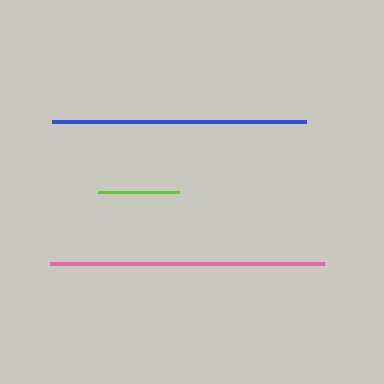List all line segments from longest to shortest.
From longest to shortest: pink, blue, lime.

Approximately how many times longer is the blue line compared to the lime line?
The blue line is approximately 3.1 times the length of the lime line.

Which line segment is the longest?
The pink line is the longest at approximately 274 pixels.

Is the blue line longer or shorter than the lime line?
The blue line is longer than the lime line.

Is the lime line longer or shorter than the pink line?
The pink line is longer than the lime line.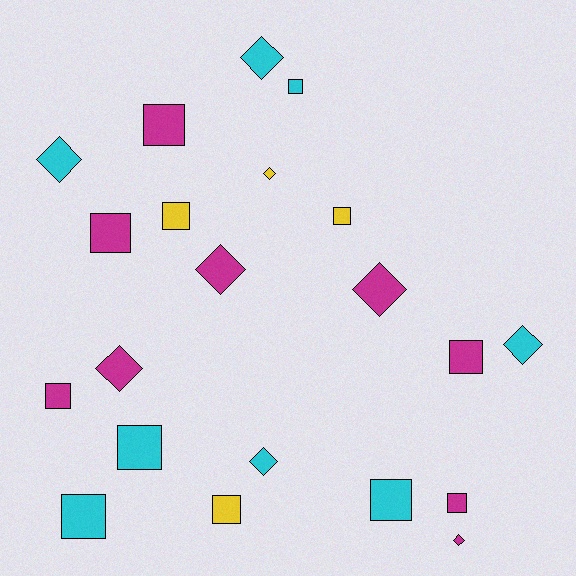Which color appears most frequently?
Magenta, with 9 objects.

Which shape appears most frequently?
Square, with 12 objects.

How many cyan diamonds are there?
There are 4 cyan diamonds.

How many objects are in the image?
There are 21 objects.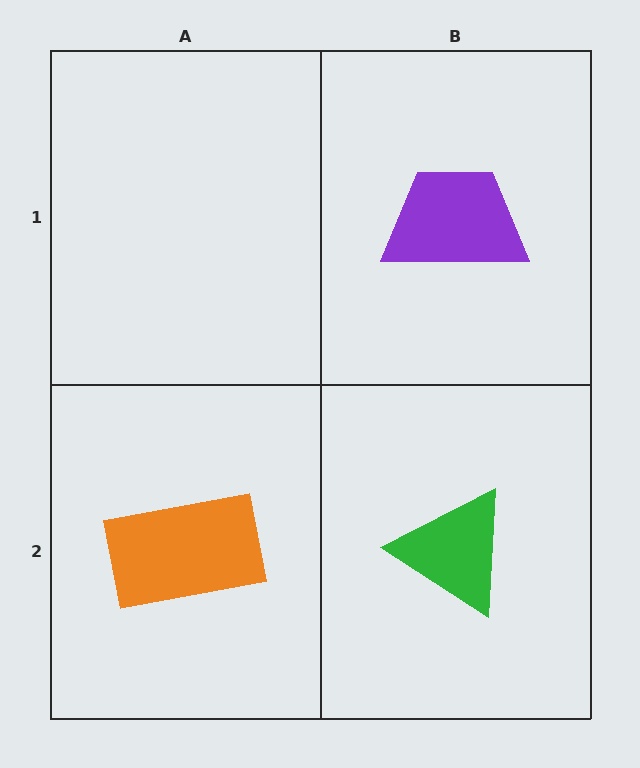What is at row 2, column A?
An orange rectangle.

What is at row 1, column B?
A purple trapezoid.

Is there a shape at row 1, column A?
No, that cell is empty.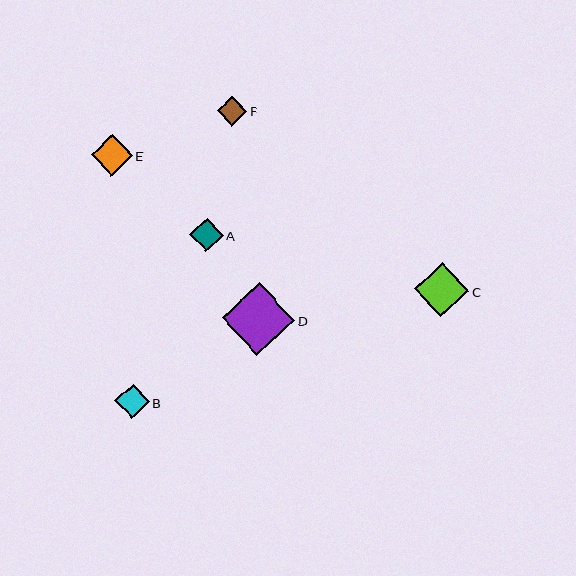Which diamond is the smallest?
Diamond F is the smallest with a size of approximately 29 pixels.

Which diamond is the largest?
Diamond D is the largest with a size of approximately 73 pixels.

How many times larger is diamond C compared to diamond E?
Diamond C is approximately 1.3 times the size of diamond E.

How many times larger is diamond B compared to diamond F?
Diamond B is approximately 1.2 times the size of diamond F.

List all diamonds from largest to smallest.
From largest to smallest: D, C, E, B, A, F.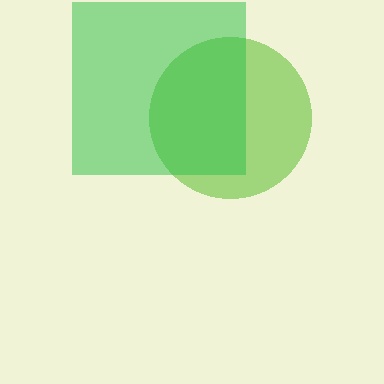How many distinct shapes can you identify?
There are 2 distinct shapes: a lime circle, a green square.